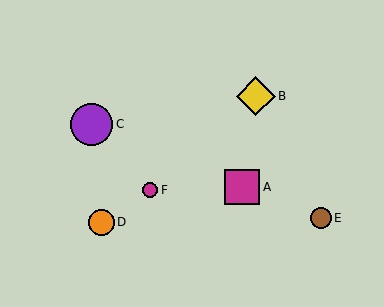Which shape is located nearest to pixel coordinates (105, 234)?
The orange circle (labeled D) at (101, 222) is nearest to that location.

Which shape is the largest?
The purple circle (labeled C) is the largest.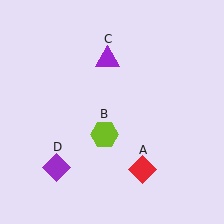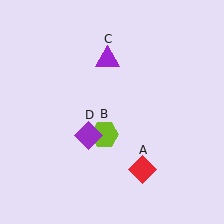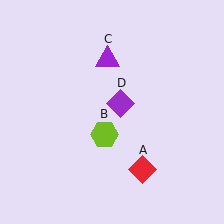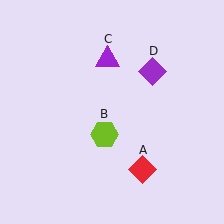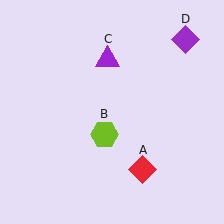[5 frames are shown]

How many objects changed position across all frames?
1 object changed position: purple diamond (object D).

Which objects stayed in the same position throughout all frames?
Red diamond (object A) and lime hexagon (object B) and purple triangle (object C) remained stationary.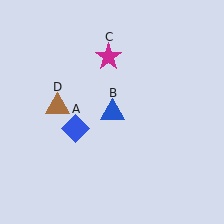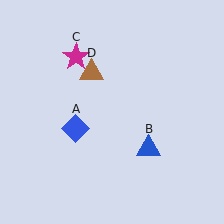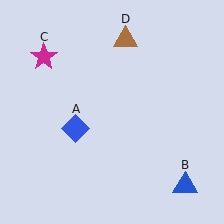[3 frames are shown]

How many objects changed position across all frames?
3 objects changed position: blue triangle (object B), magenta star (object C), brown triangle (object D).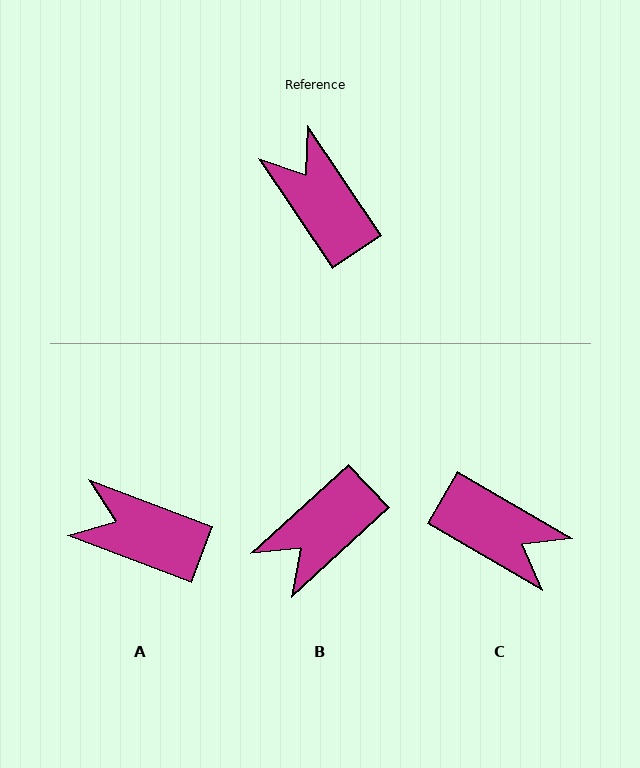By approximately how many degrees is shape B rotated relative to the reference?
Approximately 99 degrees counter-clockwise.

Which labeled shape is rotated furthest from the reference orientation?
C, about 154 degrees away.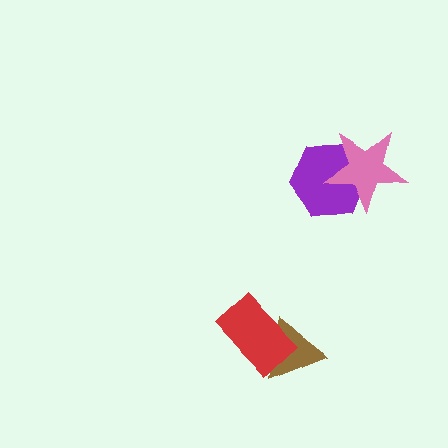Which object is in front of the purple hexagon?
The pink star is in front of the purple hexagon.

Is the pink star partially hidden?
No, no other shape covers it.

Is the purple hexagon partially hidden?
Yes, it is partially covered by another shape.